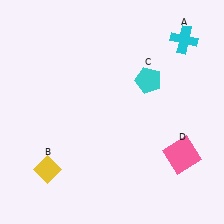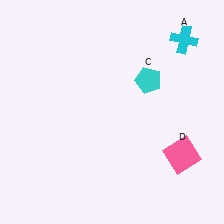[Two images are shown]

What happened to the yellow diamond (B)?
The yellow diamond (B) was removed in Image 2. It was in the bottom-left area of Image 1.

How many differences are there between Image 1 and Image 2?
There is 1 difference between the two images.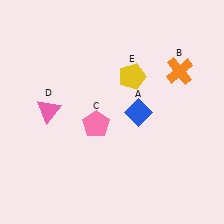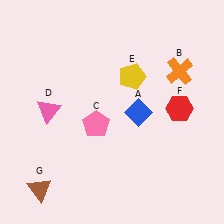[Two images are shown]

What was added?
A red hexagon (F), a brown triangle (G) were added in Image 2.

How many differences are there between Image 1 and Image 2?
There are 2 differences between the two images.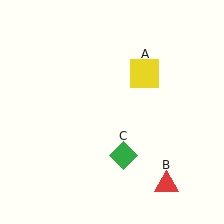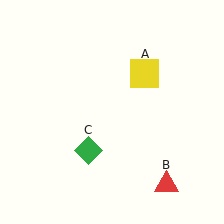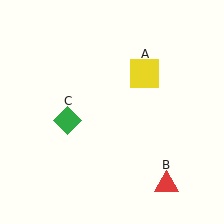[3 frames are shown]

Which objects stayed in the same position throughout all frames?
Yellow square (object A) and red triangle (object B) remained stationary.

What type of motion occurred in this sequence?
The green diamond (object C) rotated clockwise around the center of the scene.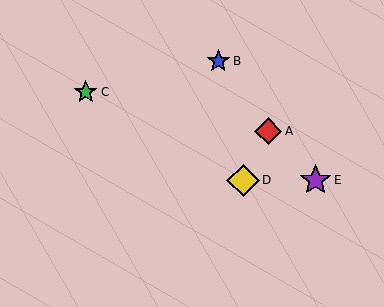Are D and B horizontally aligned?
No, D is at y≈180 and B is at y≈61.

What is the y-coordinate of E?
Object E is at y≈180.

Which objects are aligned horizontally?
Objects D, E are aligned horizontally.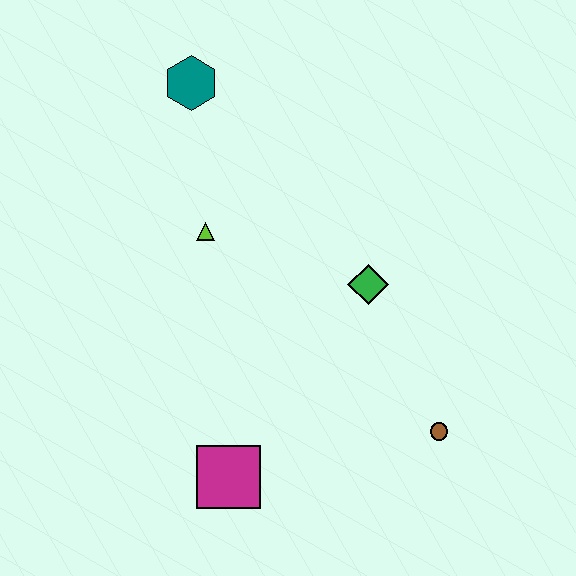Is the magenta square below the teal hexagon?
Yes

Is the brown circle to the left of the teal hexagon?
No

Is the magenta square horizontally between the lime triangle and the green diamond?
Yes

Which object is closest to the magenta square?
The brown circle is closest to the magenta square.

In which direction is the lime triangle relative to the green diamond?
The lime triangle is to the left of the green diamond.